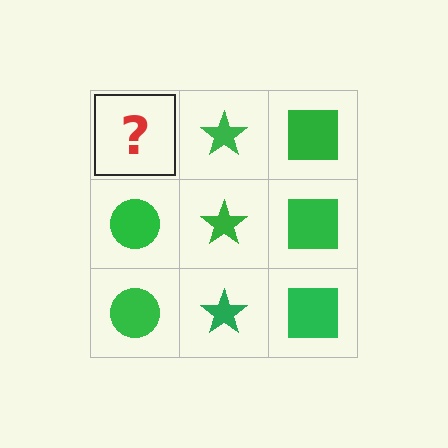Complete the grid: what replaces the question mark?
The question mark should be replaced with a green circle.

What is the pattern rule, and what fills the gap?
The rule is that each column has a consistent shape. The gap should be filled with a green circle.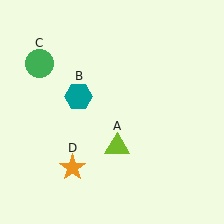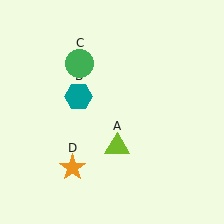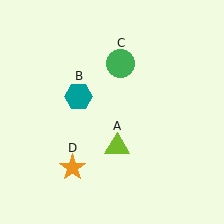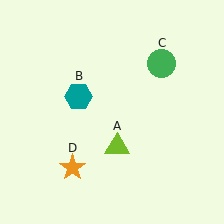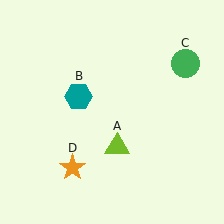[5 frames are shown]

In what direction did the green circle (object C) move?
The green circle (object C) moved right.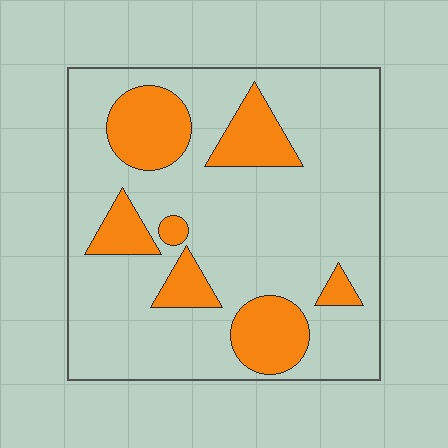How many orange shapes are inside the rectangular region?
7.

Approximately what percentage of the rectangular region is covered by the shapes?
Approximately 20%.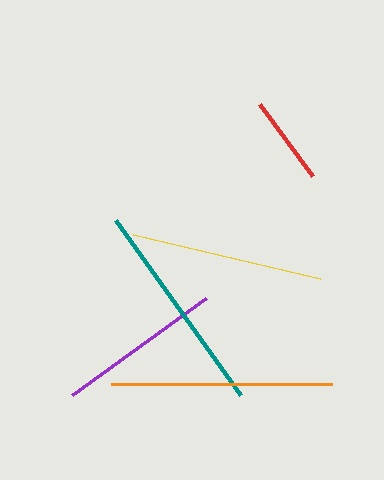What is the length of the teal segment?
The teal segment is approximately 215 pixels long.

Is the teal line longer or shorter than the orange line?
The orange line is longer than the teal line.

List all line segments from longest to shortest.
From longest to shortest: orange, teal, yellow, purple, red.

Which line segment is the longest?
The orange line is the longest at approximately 222 pixels.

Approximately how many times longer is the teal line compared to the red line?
The teal line is approximately 2.4 times the length of the red line.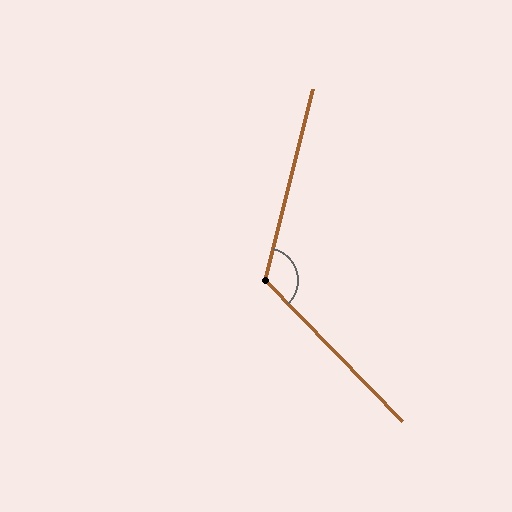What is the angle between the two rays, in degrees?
Approximately 122 degrees.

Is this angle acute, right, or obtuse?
It is obtuse.